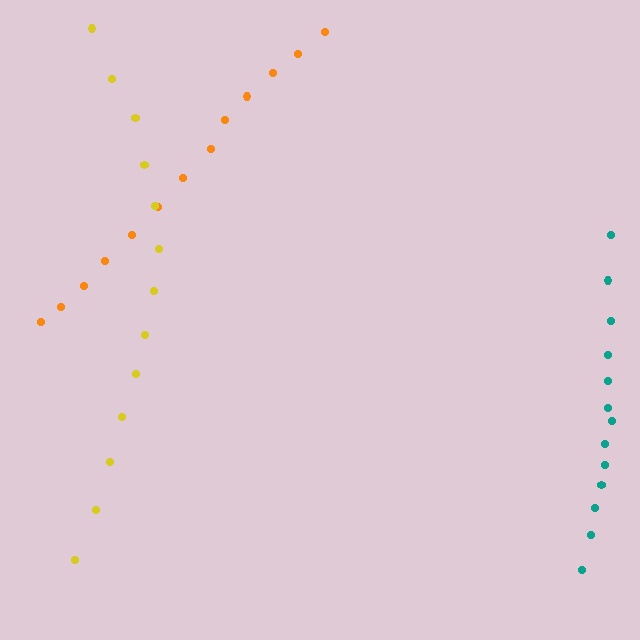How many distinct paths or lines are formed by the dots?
There are 3 distinct paths.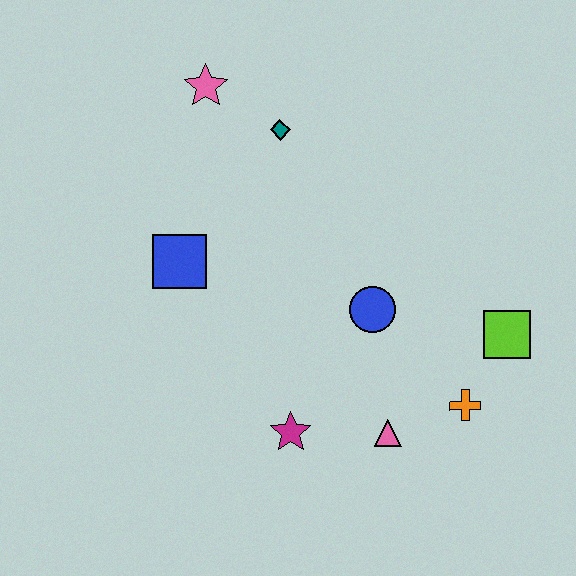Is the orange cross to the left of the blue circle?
No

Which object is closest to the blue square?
The teal diamond is closest to the blue square.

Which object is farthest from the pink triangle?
The pink star is farthest from the pink triangle.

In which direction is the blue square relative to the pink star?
The blue square is below the pink star.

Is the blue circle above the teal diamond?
No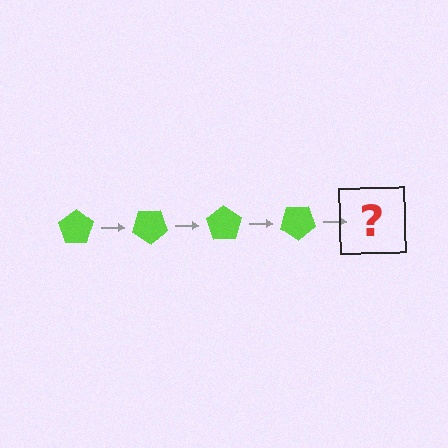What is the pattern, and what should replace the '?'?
The pattern is that the pentagon rotates 35 degrees each step. The '?' should be a lime pentagon rotated 140 degrees.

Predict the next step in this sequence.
The next step is a lime pentagon rotated 140 degrees.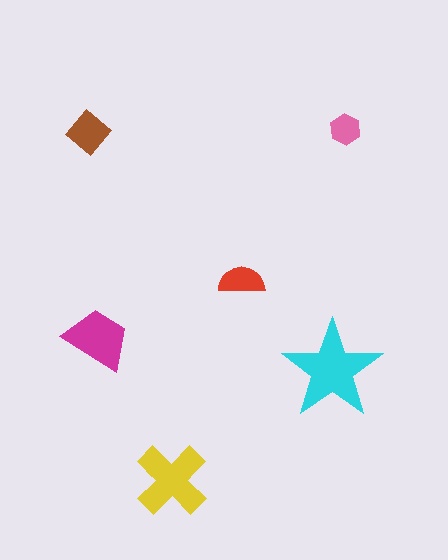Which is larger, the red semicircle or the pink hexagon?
The red semicircle.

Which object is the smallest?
The pink hexagon.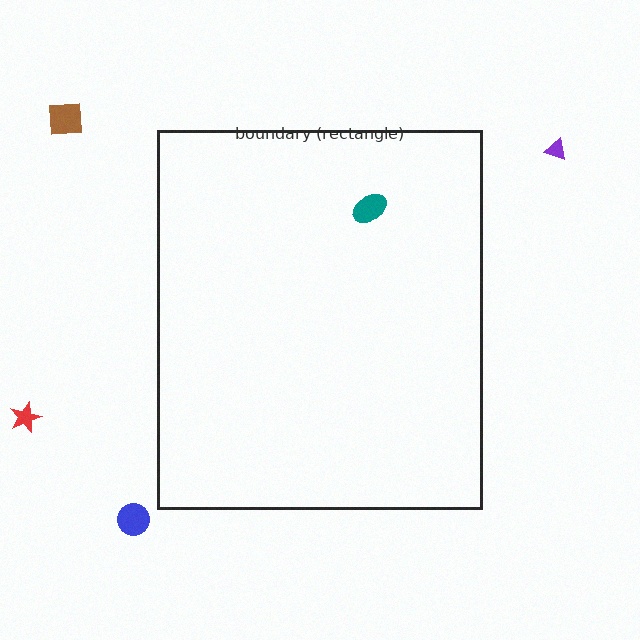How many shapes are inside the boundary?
1 inside, 4 outside.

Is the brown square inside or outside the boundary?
Outside.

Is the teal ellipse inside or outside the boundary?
Inside.